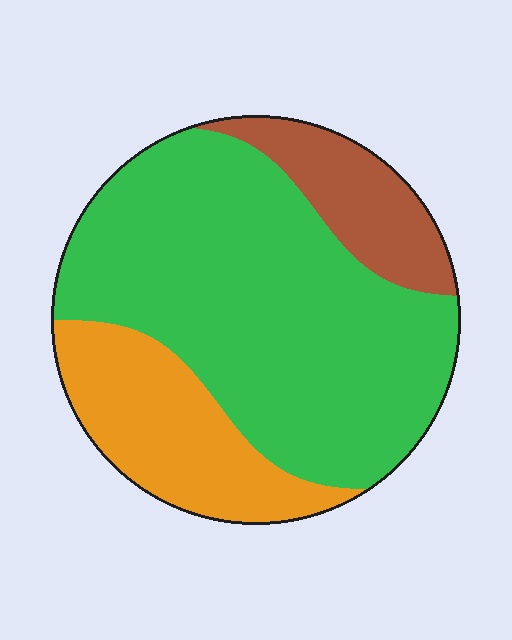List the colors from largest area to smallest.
From largest to smallest: green, orange, brown.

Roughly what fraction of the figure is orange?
Orange takes up about one fifth (1/5) of the figure.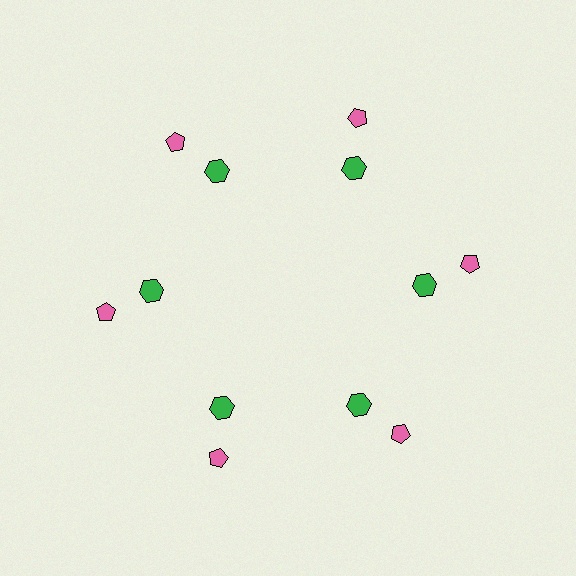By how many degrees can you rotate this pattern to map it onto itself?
The pattern maps onto itself every 60 degrees of rotation.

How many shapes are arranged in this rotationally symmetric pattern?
There are 12 shapes, arranged in 6 groups of 2.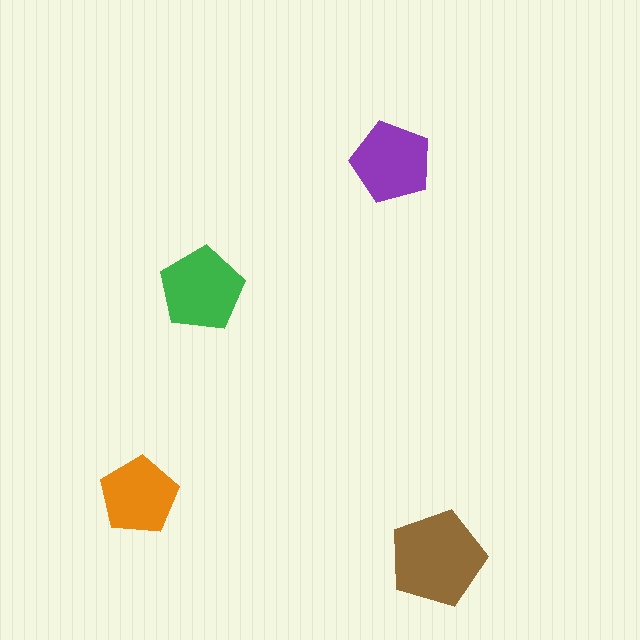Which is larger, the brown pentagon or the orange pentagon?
The brown one.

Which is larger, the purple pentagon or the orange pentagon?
The purple one.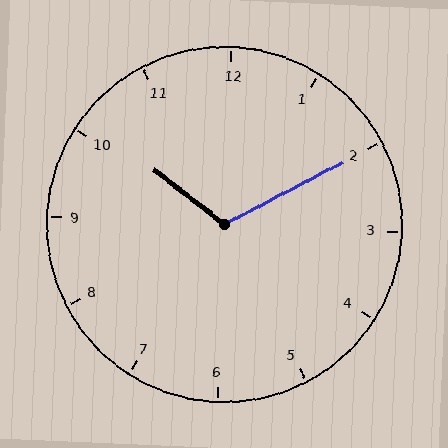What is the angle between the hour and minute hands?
Approximately 115 degrees.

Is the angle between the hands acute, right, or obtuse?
It is obtuse.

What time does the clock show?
10:10.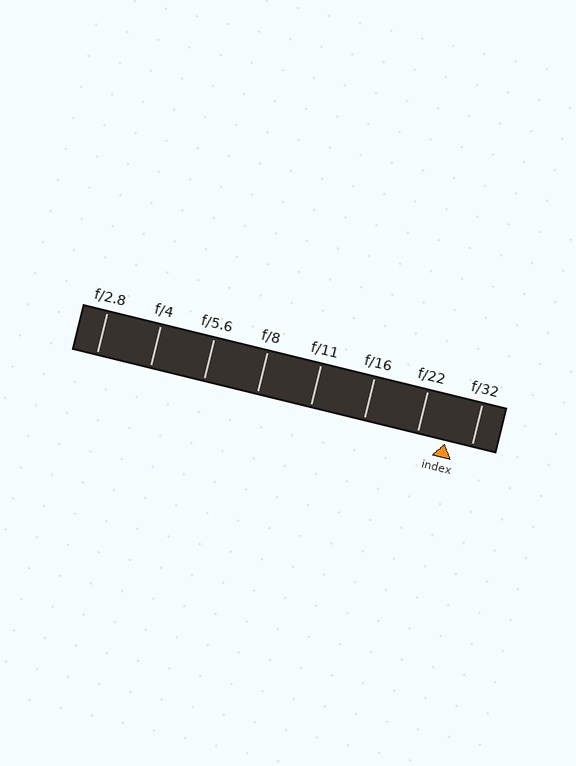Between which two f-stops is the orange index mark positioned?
The index mark is between f/22 and f/32.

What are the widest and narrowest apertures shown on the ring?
The widest aperture shown is f/2.8 and the narrowest is f/32.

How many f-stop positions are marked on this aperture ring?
There are 8 f-stop positions marked.